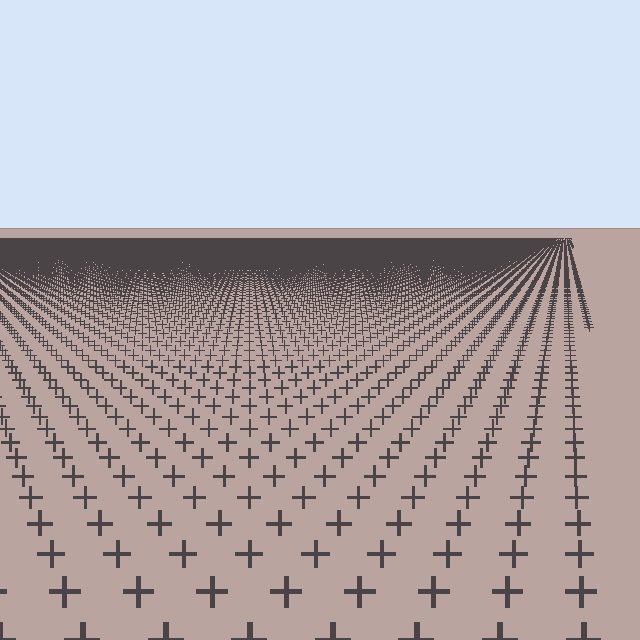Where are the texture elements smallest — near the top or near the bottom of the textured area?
Near the top.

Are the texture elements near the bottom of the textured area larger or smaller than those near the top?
Larger. Near the bottom, elements are closer to the viewer and appear at a bigger on-screen size.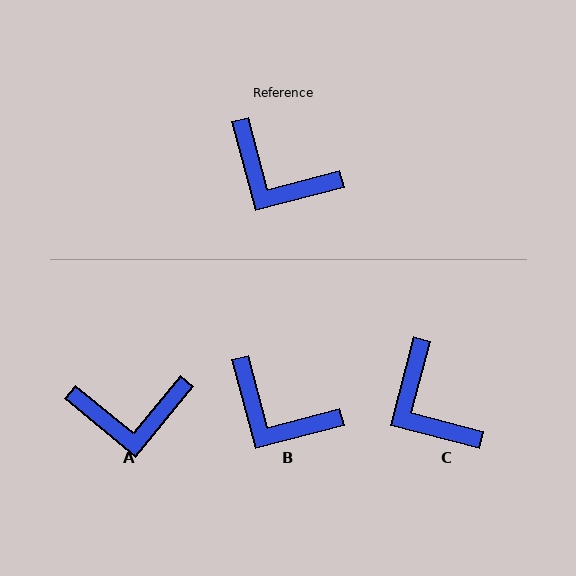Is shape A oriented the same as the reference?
No, it is off by about 36 degrees.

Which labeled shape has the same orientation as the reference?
B.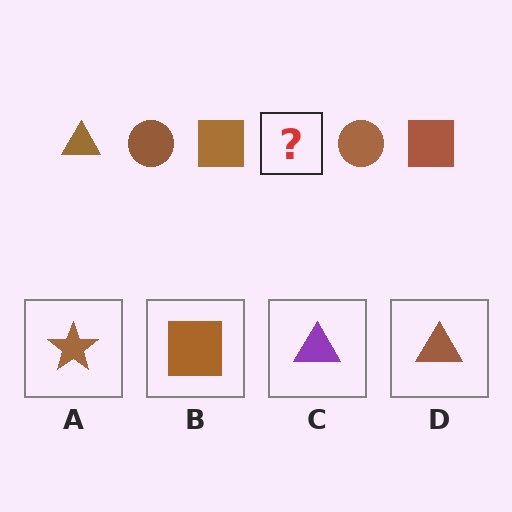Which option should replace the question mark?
Option D.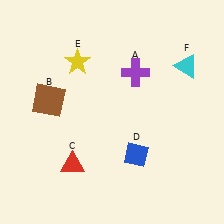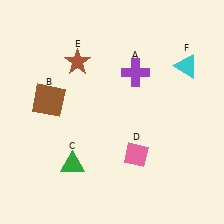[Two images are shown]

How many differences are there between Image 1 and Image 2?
There are 3 differences between the two images.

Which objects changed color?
C changed from red to green. D changed from blue to pink. E changed from yellow to brown.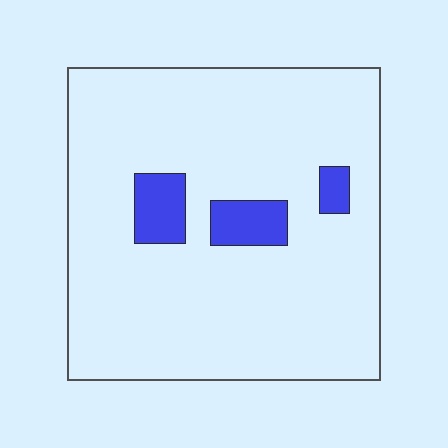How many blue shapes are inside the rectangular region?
3.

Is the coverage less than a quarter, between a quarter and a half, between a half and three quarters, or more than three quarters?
Less than a quarter.